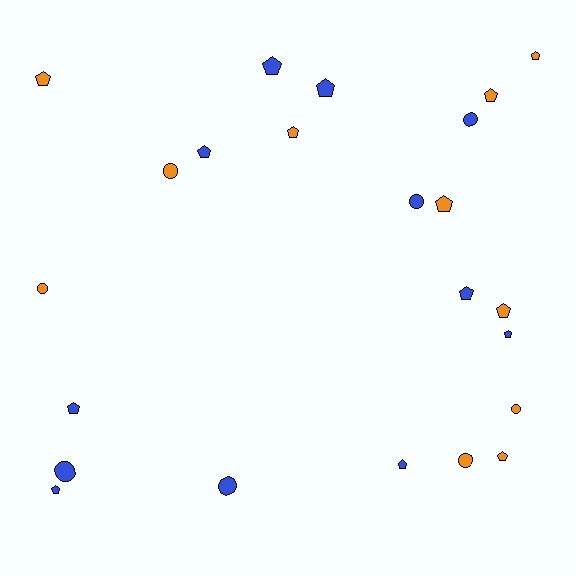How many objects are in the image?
There are 23 objects.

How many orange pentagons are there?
There are 7 orange pentagons.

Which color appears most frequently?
Blue, with 12 objects.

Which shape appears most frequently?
Pentagon, with 15 objects.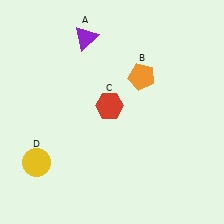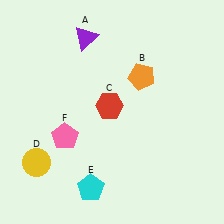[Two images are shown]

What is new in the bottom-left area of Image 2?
A pink pentagon (F) was added in the bottom-left area of Image 2.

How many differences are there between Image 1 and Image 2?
There are 2 differences between the two images.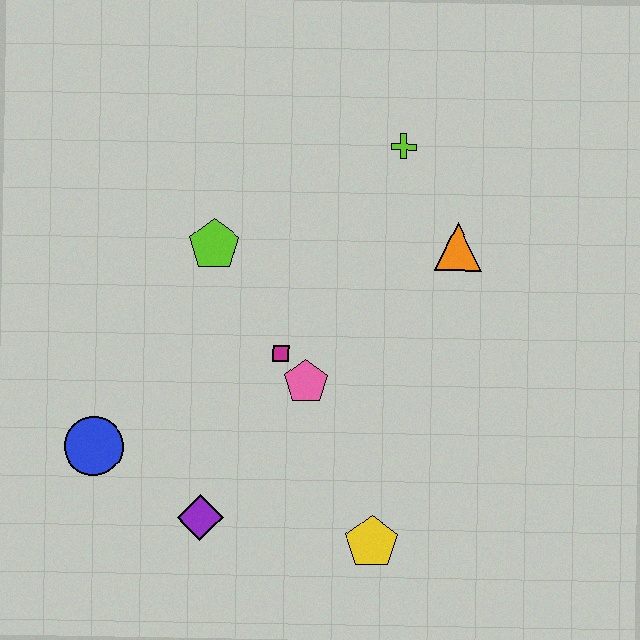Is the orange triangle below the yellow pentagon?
No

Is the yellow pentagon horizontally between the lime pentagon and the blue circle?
No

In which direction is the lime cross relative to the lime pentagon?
The lime cross is to the right of the lime pentagon.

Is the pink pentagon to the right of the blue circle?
Yes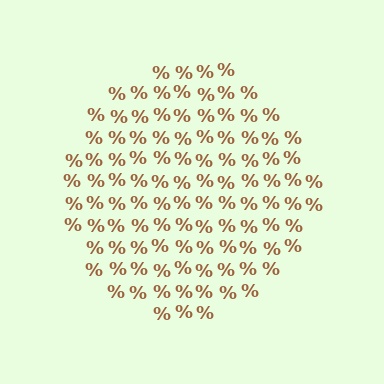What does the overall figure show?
The overall figure shows a circle.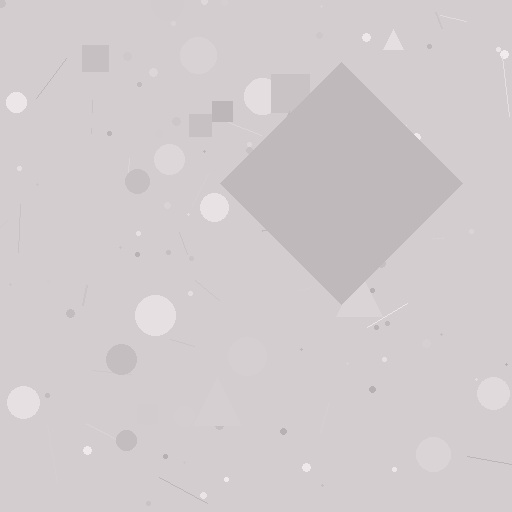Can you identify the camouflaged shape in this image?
The camouflaged shape is a diamond.